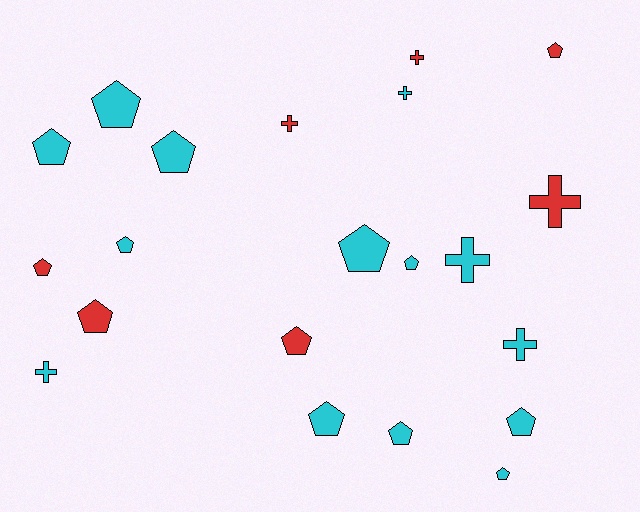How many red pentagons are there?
There are 4 red pentagons.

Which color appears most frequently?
Cyan, with 14 objects.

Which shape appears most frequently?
Pentagon, with 14 objects.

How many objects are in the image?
There are 21 objects.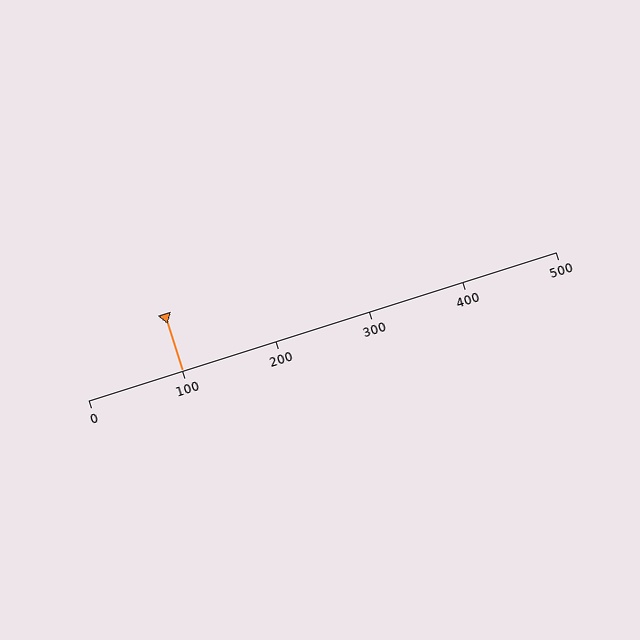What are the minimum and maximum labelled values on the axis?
The axis runs from 0 to 500.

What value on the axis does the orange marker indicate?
The marker indicates approximately 100.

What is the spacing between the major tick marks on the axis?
The major ticks are spaced 100 apart.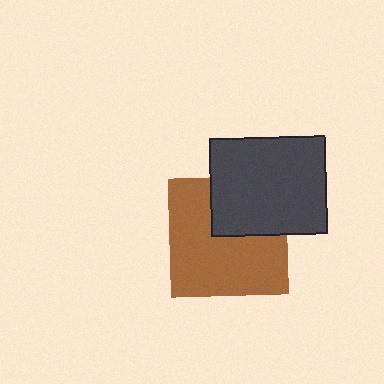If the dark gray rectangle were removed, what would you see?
You would see the complete brown square.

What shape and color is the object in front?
The object in front is a dark gray rectangle.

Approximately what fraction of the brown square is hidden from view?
Roughly 32% of the brown square is hidden behind the dark gray rectangle.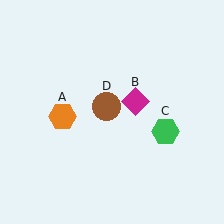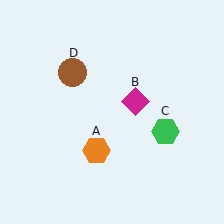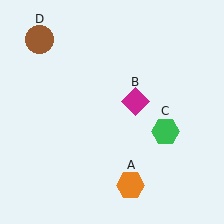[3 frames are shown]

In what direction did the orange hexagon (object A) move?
The orange hexagon (object A) moved down and to the right.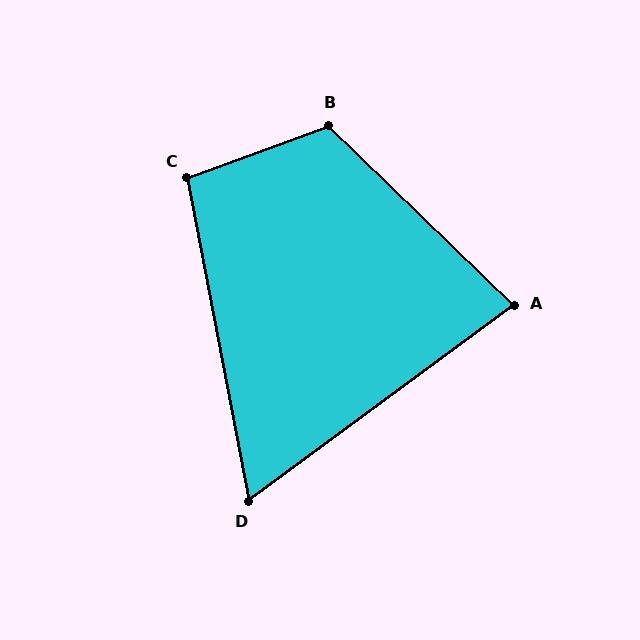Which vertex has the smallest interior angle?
D, at approximately 64 degrees.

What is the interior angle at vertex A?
Approximately 81 degrees (acute).